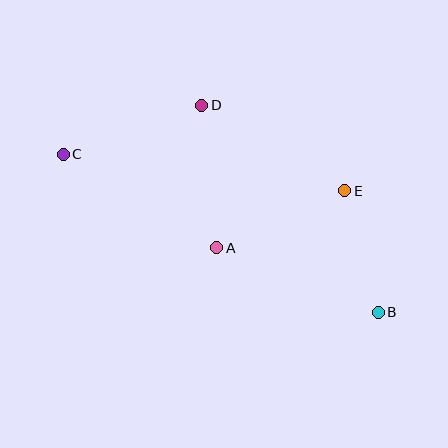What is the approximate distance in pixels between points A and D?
The distance between A and D is approximately 144 pixels.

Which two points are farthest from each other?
Points B and C are farthest from each other.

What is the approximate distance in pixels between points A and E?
The distance between A and E is approximately 140 pixels.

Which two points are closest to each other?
Points B and E are closest to each other.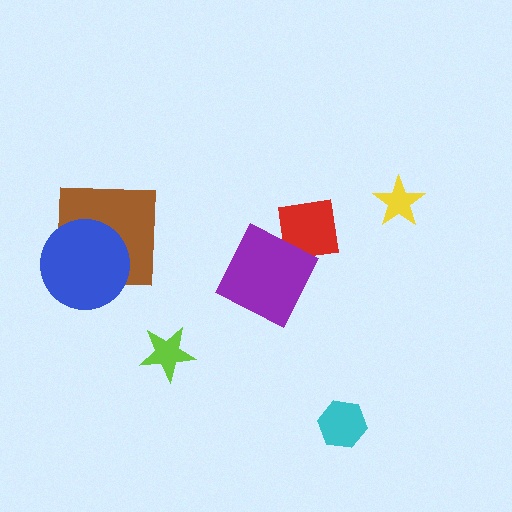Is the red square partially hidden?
Yes, it is partially covered by another shape.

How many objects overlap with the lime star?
0 objects overlap with the lime star.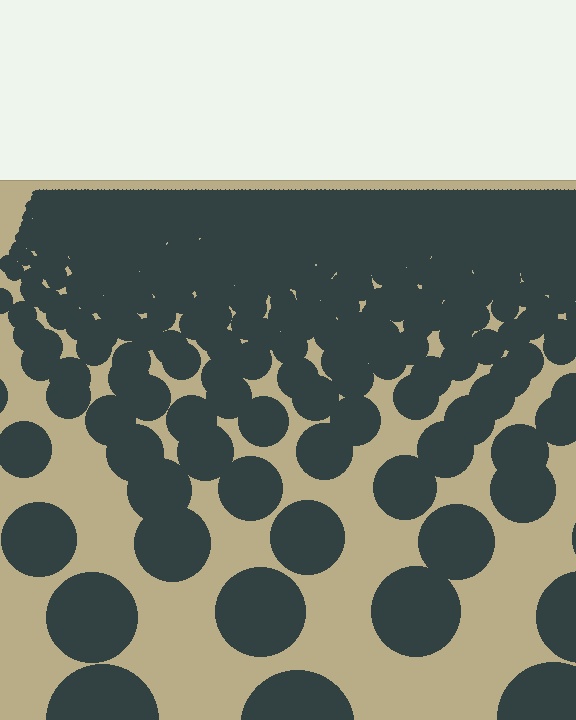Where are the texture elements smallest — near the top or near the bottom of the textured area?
Near the top.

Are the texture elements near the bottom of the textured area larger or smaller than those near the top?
Larger. Near the bottom, elements are closer to the viewer and appear at a bigger on-screen size.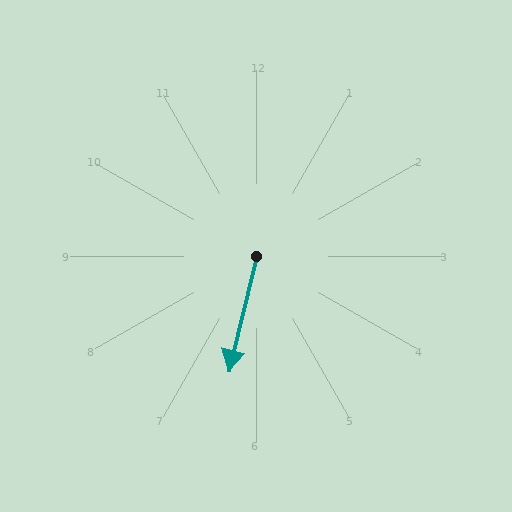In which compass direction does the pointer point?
South.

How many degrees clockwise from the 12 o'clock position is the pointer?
Approximately 193 degrees.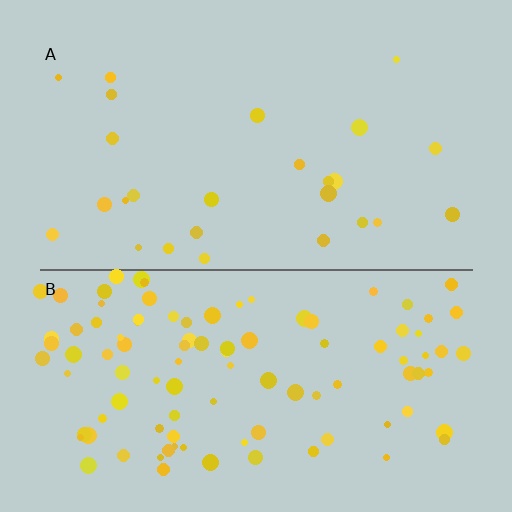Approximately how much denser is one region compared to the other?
Approximately 3.9× — region B over region A.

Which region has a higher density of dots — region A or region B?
B (the bottom).